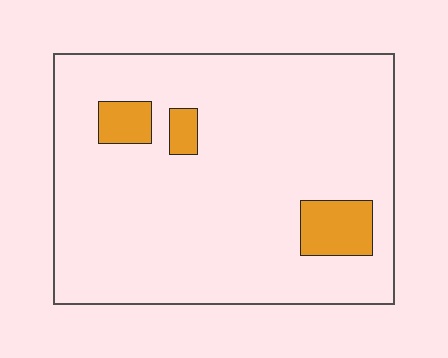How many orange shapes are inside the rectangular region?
3.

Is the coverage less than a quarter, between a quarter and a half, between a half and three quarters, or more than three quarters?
Less than a quarter.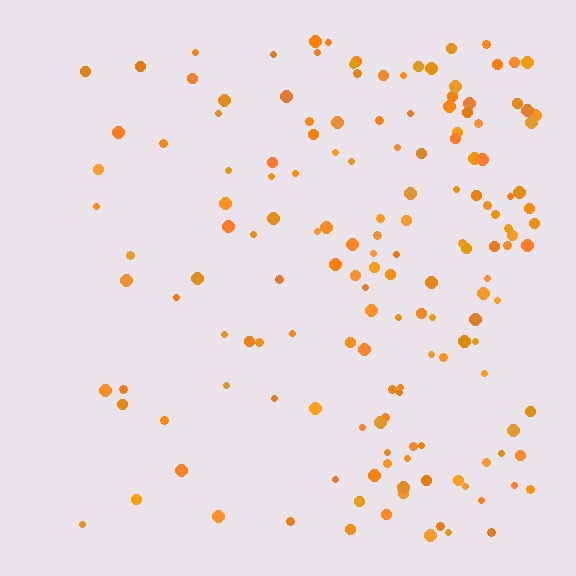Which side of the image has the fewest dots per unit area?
The left.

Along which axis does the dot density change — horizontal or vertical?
Horizontal.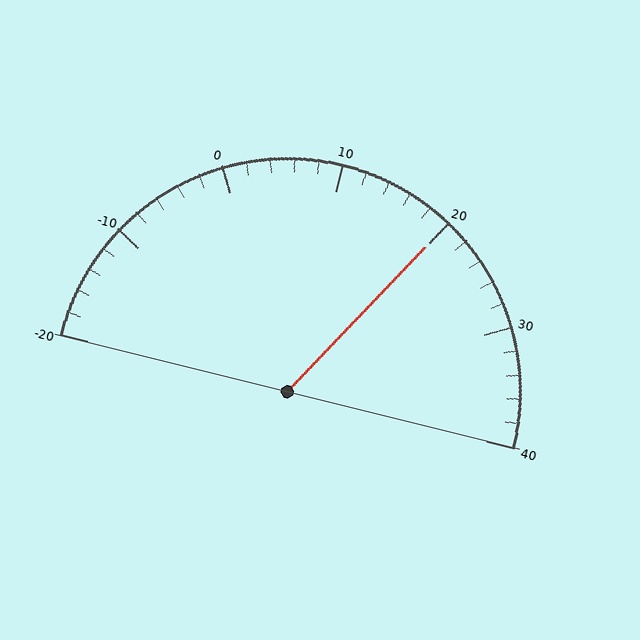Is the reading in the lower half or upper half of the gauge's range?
The reading is in the upper half of the range (-20 to 40).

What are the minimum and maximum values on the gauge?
The gauge ranges from -20 to 40.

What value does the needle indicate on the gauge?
The needle indicates approximately 20.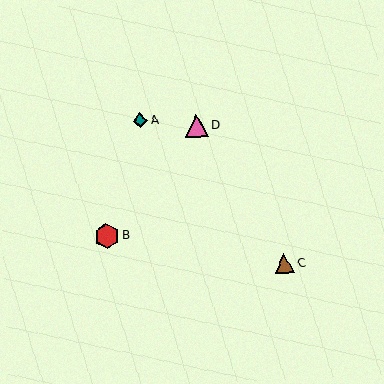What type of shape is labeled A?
Shape A is a teal diamond.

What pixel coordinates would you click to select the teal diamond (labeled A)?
Click at (140, 121) to select the teal diamond A.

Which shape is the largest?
The red hexagon (labeled B) is the largest.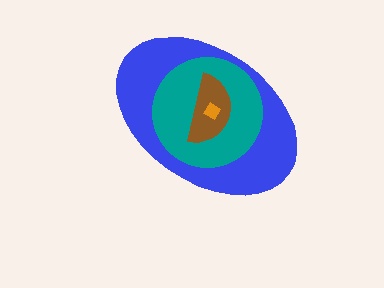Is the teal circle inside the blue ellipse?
Yes.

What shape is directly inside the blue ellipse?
The teal circle.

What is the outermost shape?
The blue ellipse.